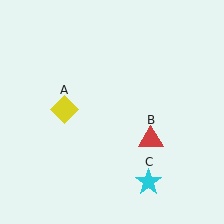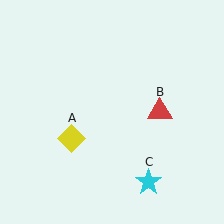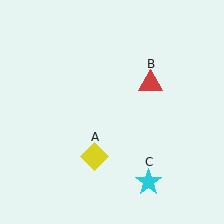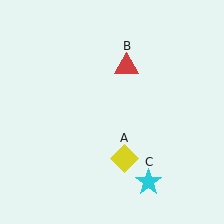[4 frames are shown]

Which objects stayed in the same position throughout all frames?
Cyan star (object C) remained stationary.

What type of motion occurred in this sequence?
The yellow diamond (object A), red triangle (object B) rotated counterclockwise around the center of the scene.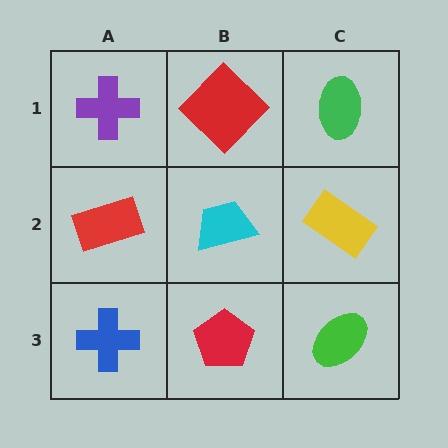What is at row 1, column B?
A red diamond.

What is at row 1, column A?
A purple cross.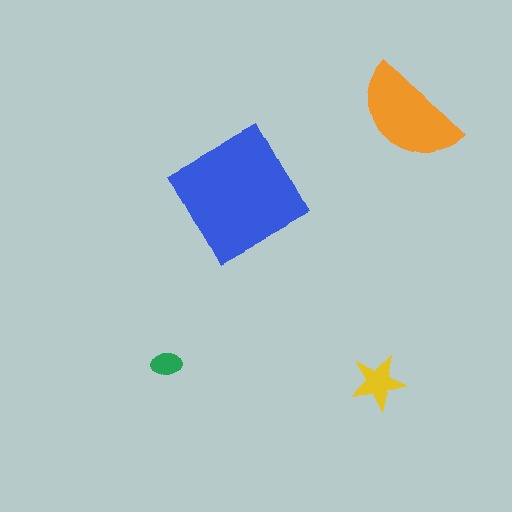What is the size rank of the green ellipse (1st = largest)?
4th.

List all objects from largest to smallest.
The blue square, the orange semicircle, the yellow star, the green ellipse.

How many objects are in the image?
There are 4 objects in the image.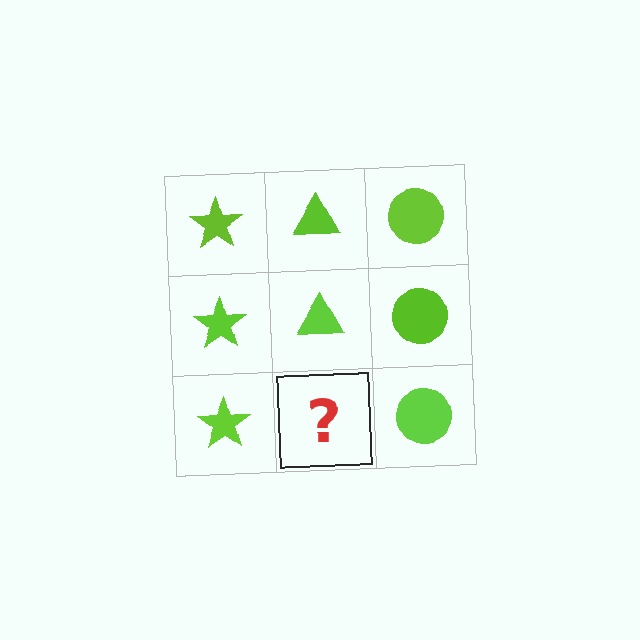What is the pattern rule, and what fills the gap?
The rule is that each column has a consistent shape. The gap should be filled with a lime triangle.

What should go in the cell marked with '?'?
The missing cell should contain a lime triangle.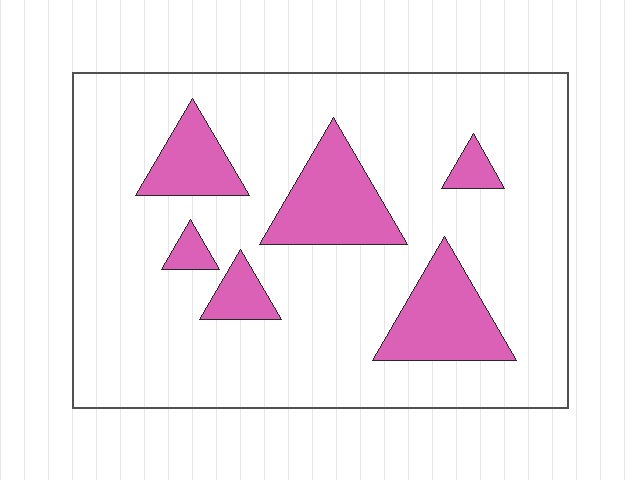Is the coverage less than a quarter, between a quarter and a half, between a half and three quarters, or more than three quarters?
Less than a quarter.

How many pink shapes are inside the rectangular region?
6.